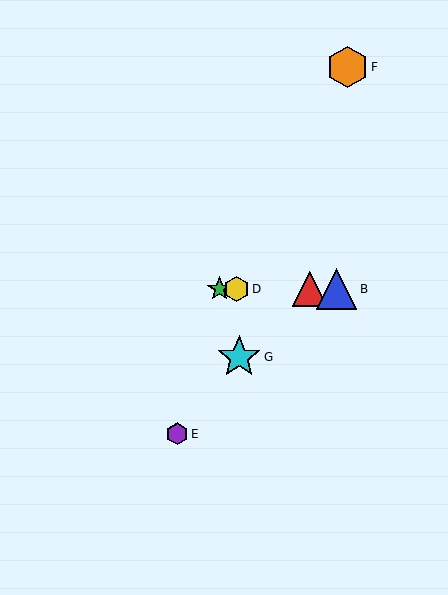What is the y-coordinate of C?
Object C is at y≈289.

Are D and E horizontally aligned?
No, D is at y≈289 and E is at y≈434.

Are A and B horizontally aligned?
Yes, both are at y≈289.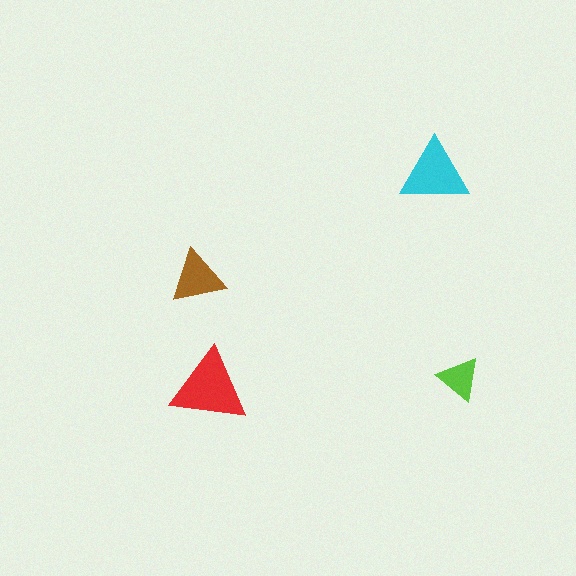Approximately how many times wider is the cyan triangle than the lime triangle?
About 1.5 times wider.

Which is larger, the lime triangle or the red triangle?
The red one.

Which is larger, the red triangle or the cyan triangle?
The red one.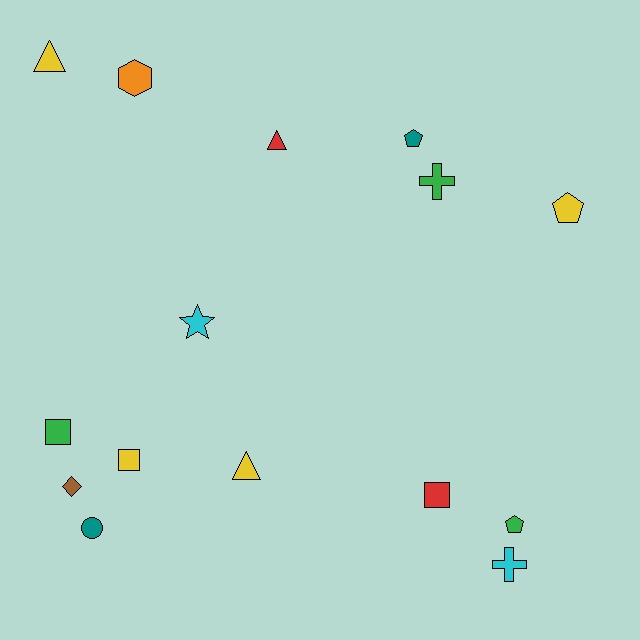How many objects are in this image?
There are 15 objects.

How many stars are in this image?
There is 1 star.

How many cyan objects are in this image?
There are 2 cyan objects.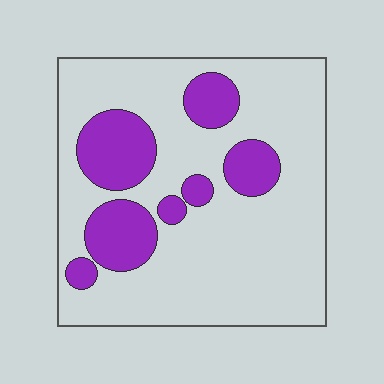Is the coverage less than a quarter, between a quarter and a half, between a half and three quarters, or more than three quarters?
Less than a quarter.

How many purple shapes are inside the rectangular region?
7.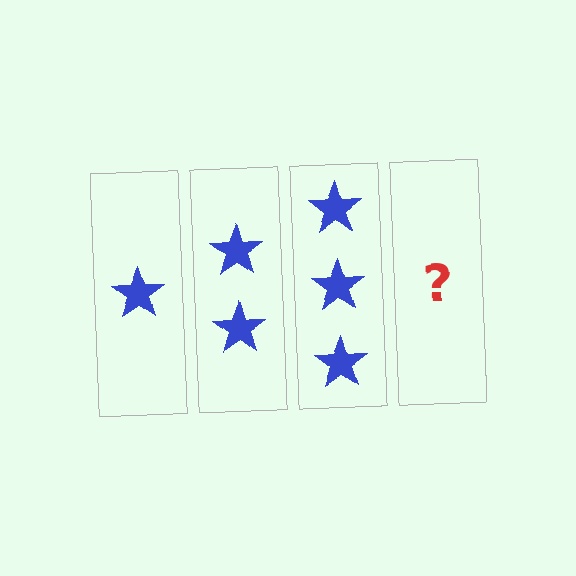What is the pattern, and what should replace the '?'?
The pattern is that each step adds one more star. The '?' should be 4 stars.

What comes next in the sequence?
The next element should be 4 stars.